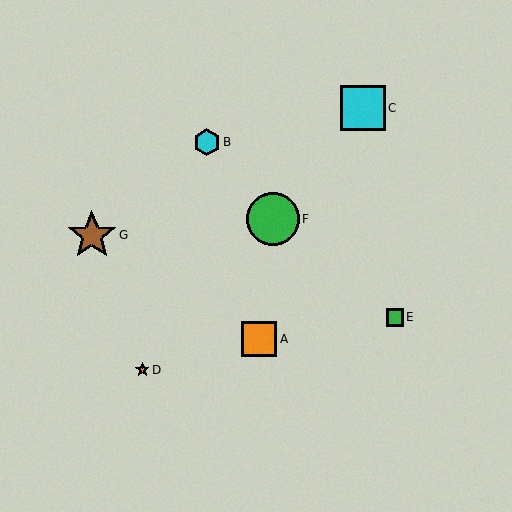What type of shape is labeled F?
Shape F is a green circle.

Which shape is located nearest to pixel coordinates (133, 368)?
The orange star (labeled D) at (142, 370) is nearest to that location.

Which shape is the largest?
The green circle (labeled F) is the largest.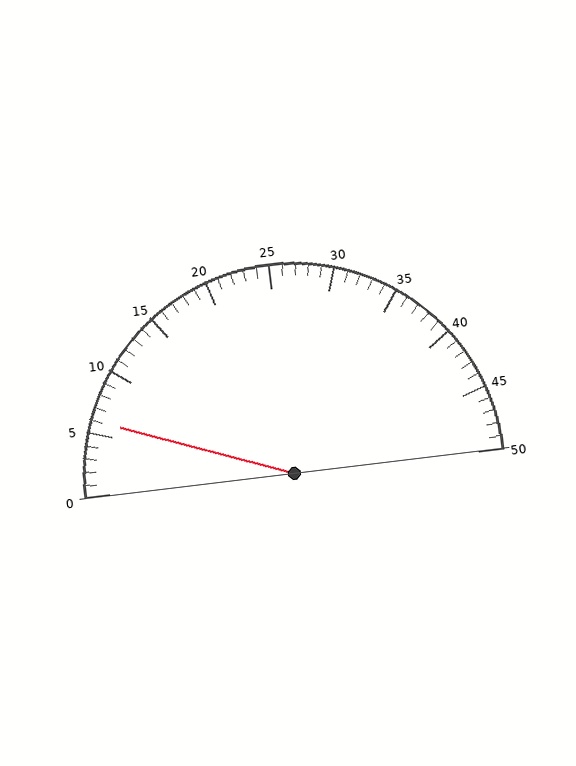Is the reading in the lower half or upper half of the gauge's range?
The reading is in the lower half of the range (0 to 50).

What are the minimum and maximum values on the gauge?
The gauge ranges from 0 to 50.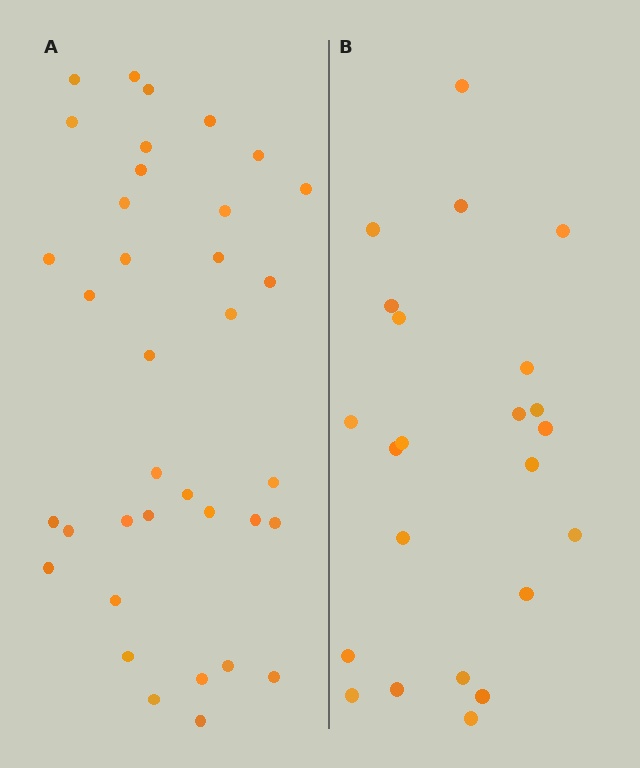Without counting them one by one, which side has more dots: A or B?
Region A (the left region) has more dots.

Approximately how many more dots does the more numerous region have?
Region A has approximately 15 more dots than region B.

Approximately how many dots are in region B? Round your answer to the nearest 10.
About 20 dots. (The exact count is 23, which rounds to 20.)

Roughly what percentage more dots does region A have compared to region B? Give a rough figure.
About 55% more.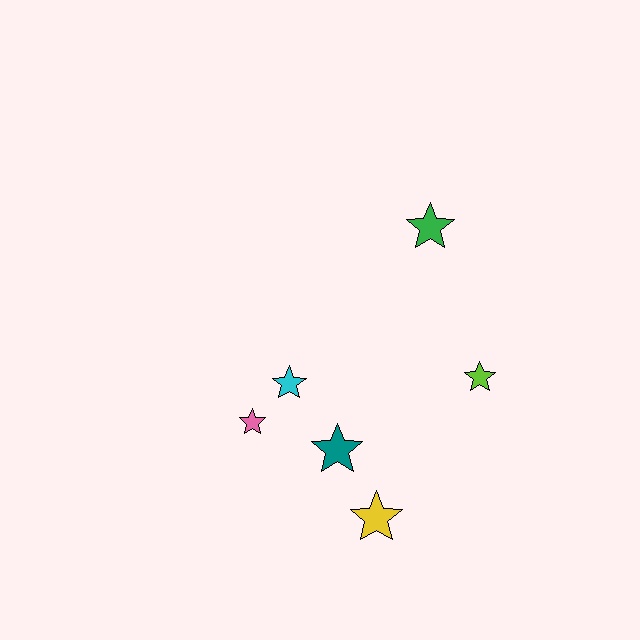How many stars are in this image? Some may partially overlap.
There are 6 stars.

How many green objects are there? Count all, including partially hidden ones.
There is 1 green object.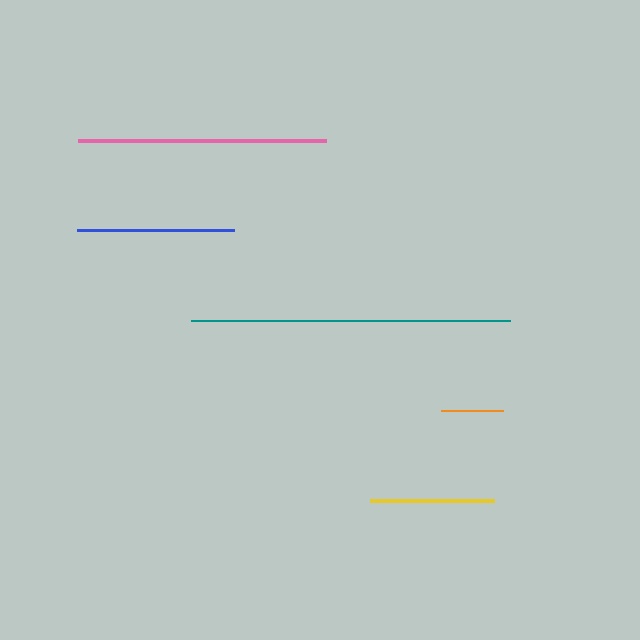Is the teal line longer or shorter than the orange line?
The teal line is longer than the orange line.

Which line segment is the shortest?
The orange line is the shortest at approximately 62 pixels.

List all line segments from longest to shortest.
From longest to shortest: teal, pink, blue, yellow, orange.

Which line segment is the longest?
The teal line is the longest at approximately 319 pixels.